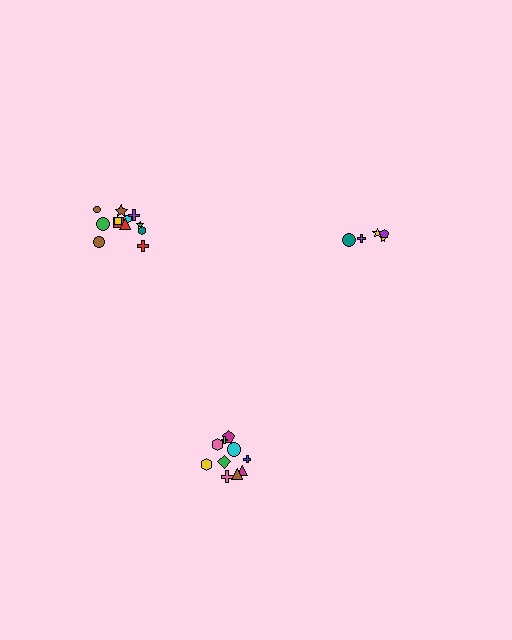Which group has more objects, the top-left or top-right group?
The top-left group.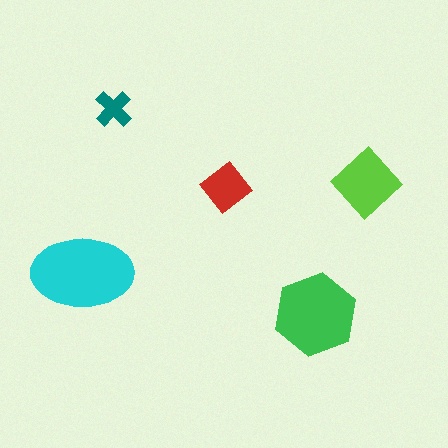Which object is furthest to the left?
The cyan ellipse is leftmost.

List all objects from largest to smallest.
The cyan ellipse, the green hexagon, the lime diamond, the red diamond, the teal cross.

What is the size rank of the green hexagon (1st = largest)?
2nd.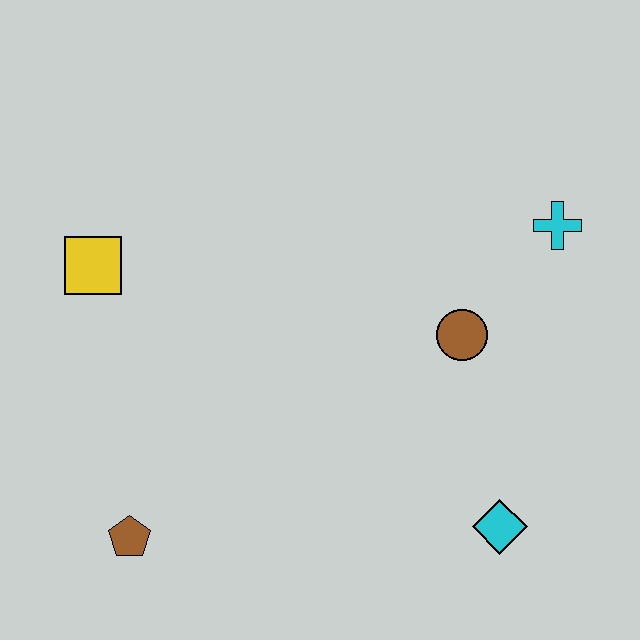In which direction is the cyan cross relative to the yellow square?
The cyan cross is to the right of the yellow square.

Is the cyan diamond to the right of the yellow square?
Yes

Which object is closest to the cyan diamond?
The brown circle is closest to the cyan diamond.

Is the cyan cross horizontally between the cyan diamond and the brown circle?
No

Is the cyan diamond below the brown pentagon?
No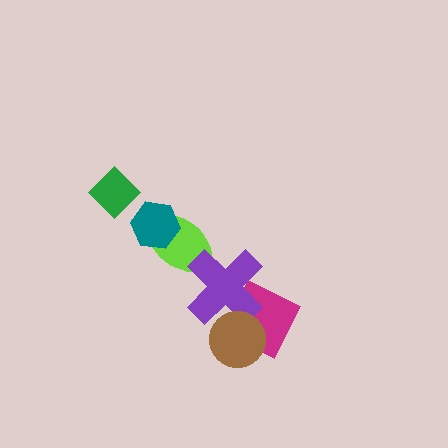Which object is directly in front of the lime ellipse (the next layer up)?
The teal hexagon is directly in front of the lime ellipse.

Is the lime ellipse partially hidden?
Yes, it is partially covered by another shape.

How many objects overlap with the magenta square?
2 objects overlap with the magenta square.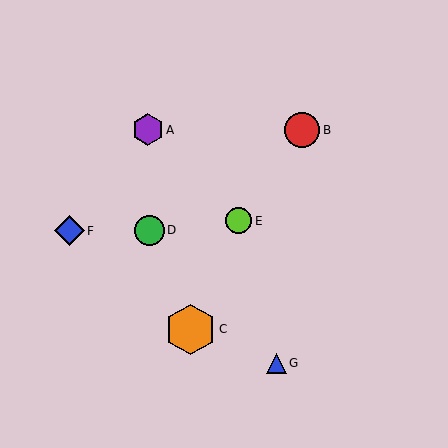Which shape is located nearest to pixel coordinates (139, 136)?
The purple hexagon (labeled A) at (148, 130) is nearest to that location.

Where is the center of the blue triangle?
The center of the blue triangle is at (276, 363).